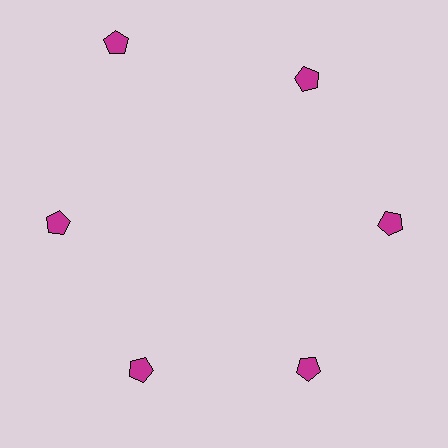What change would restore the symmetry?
The symmetry would be restored by moving it inward, back onto the ring so that all 6 pentagons sit at equal angles and equal distance from the center.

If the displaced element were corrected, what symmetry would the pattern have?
It would have 6-fold rotational symmetry — the pattern would map onto itself every 60 degrees.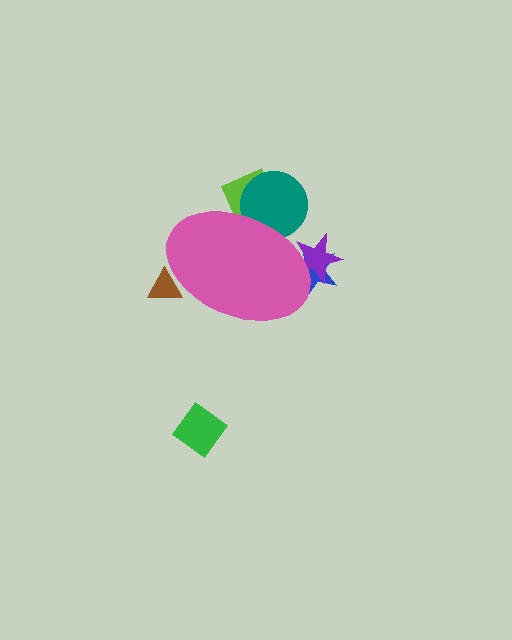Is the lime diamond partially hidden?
Yes, the lime diamond is partially hidden behind the pink ellipse.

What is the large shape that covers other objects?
A pink ellipse.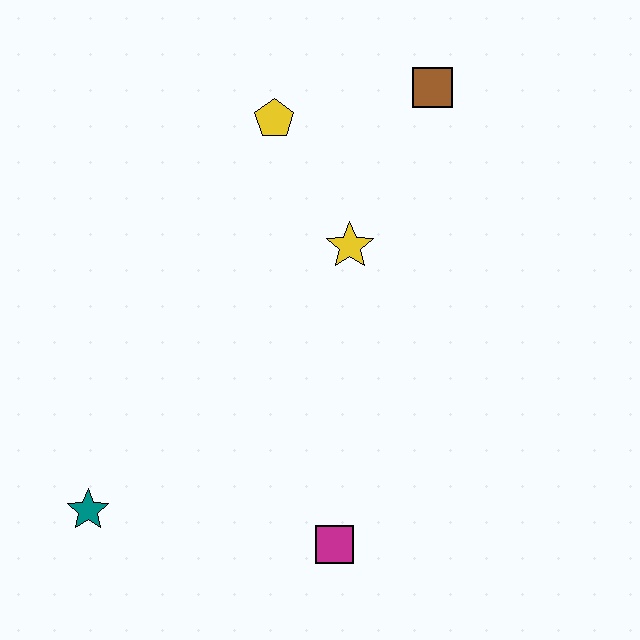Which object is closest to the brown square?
The yellow pentagon is closest to the brown square.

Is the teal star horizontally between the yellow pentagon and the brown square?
No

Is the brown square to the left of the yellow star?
No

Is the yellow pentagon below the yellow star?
No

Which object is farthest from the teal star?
The brown square is farthest from the teal star.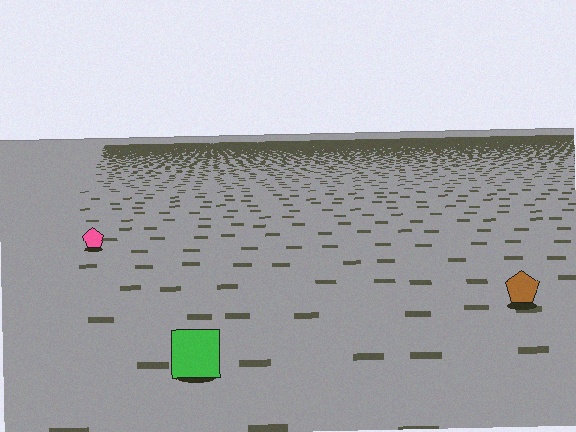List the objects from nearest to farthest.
From nearest to farthest: the green square, the brown pentagon, the pink pentagon.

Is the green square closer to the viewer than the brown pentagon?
Yes. The green square is closer — you can tell from the texture gradient: the ground texture is coarser near it.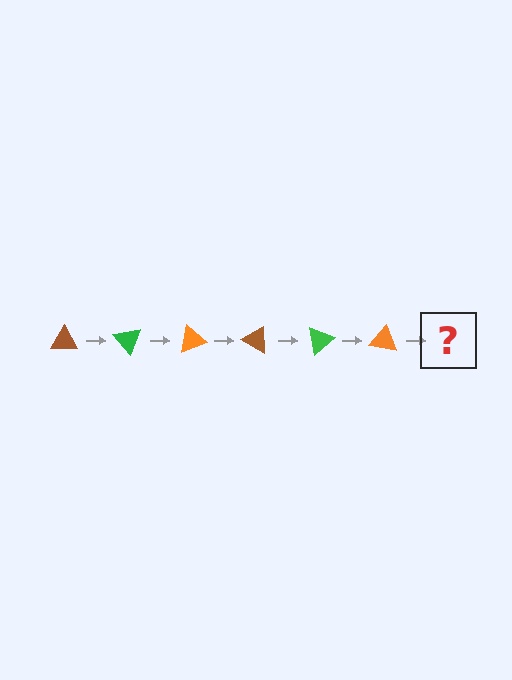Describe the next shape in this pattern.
It should be a brown triangle, rotated 300 degrees from the start.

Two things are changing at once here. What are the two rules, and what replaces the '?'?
The two rules are that it rotates 50 degrees each step and the color cycles through brown, green, and orange. The '?' should be a brown triangle, rotated 300 degrees from the start.